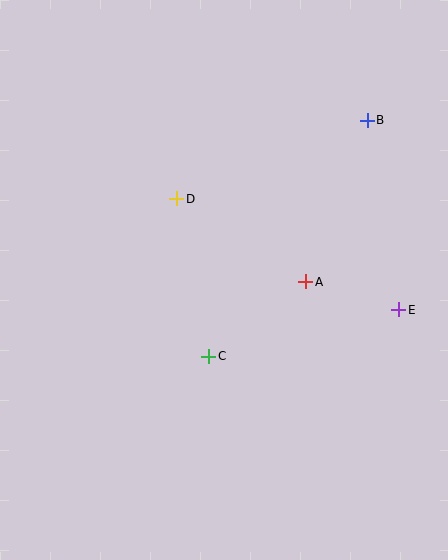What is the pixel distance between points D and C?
The distance between D and C is 161 pixels.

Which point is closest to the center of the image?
Point C at (209, 356) is closest to the center.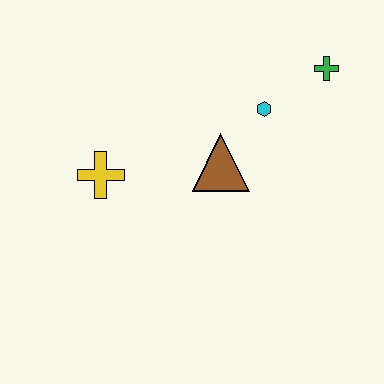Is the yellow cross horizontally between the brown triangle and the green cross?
No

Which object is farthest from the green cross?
The yellow cross is farthest from the green cross.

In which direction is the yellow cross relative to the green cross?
The yellow cross is to the left of the green cross.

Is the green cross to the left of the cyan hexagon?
No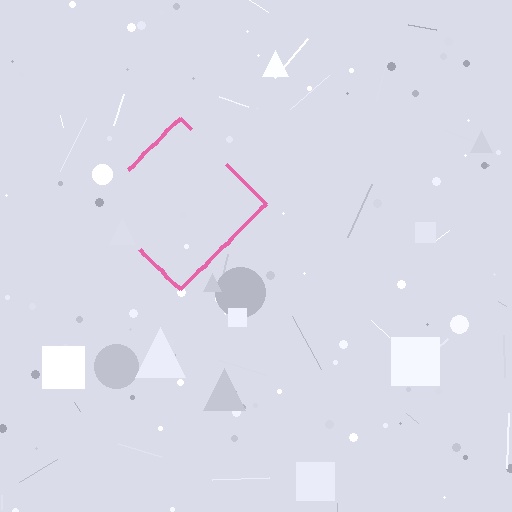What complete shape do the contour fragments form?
The contour fragments form a diamond.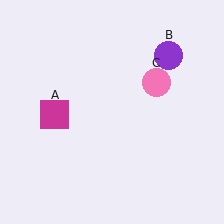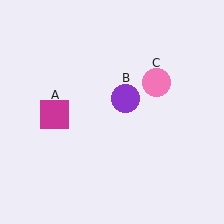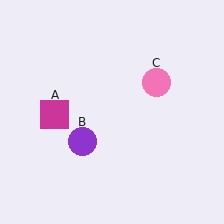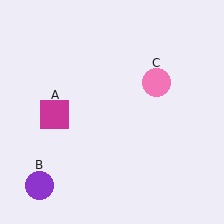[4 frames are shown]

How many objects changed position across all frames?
1 object changed position: purple circle (object B).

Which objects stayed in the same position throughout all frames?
Magenta square (object A) and pink circle (object C) remained stationary.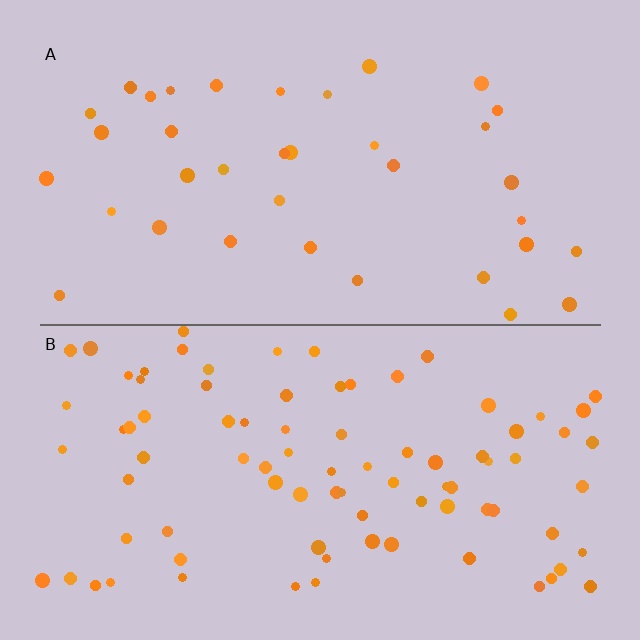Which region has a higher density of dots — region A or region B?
B (the bottom).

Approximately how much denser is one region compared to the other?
Approximately 2.4× — region B over region A.